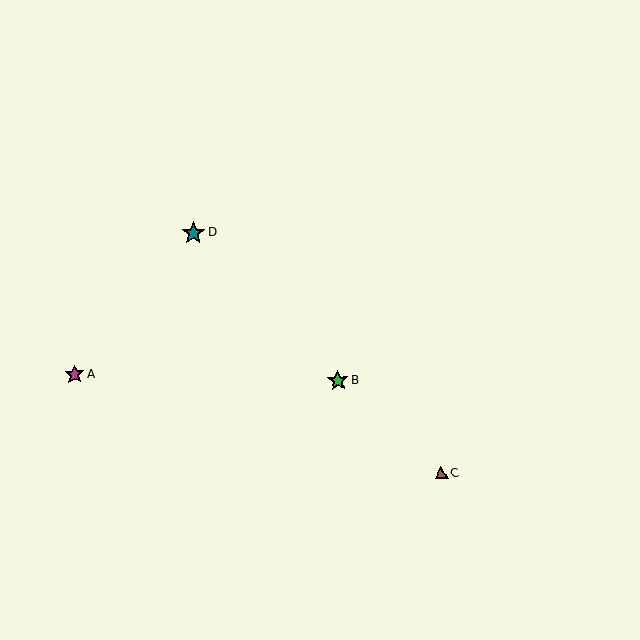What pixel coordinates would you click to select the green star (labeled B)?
Click at (338, 381) to select the green star B.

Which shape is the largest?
The teal star (labeled D) is the largest.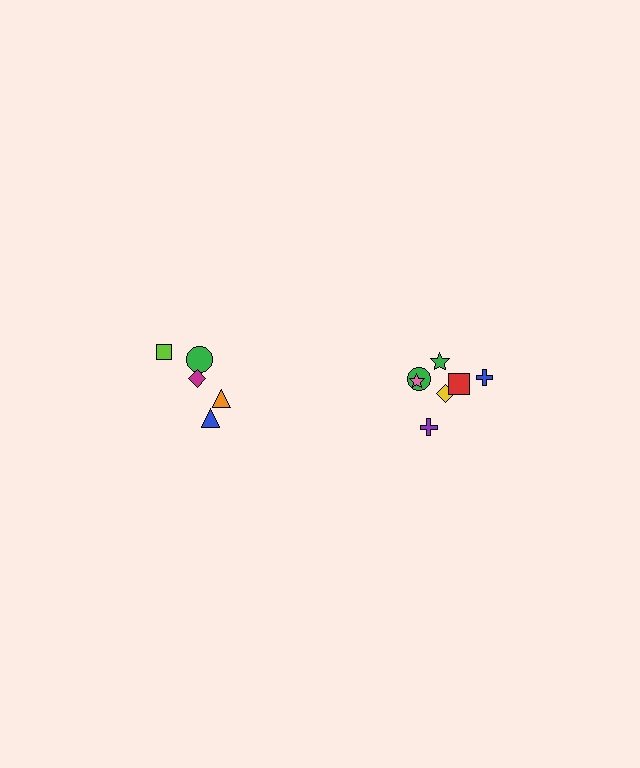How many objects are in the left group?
There are 5 objects.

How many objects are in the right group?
There are 7 objects.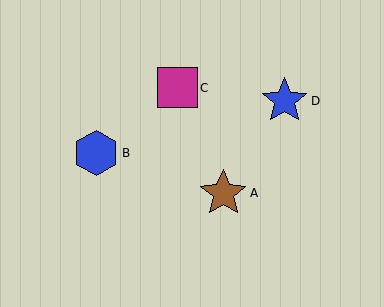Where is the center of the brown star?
The center of the brown star is at (223, 193).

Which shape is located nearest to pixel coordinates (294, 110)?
The blue star (labeled D) at (285, 101) is nearest to that location.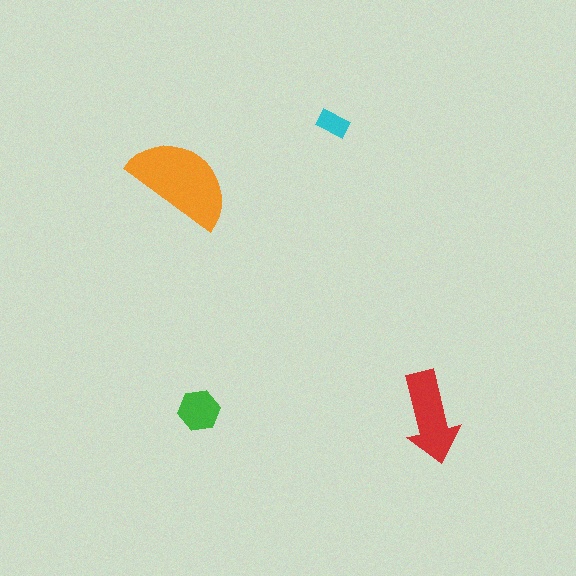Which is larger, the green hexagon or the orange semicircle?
The orange semicircle.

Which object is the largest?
The orange semicircle.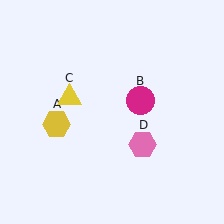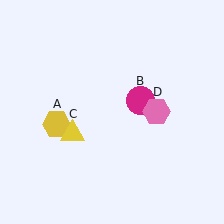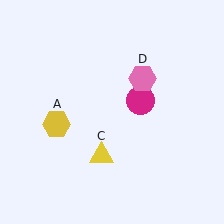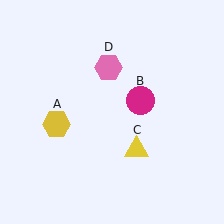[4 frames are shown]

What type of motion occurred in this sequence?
The yellow triangle (object C), pink hexagon (object D) rotated counterclockwise around the center of the scene.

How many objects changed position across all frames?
2 objects changed position: yellow triangle (object C), pink hexagon (object D).